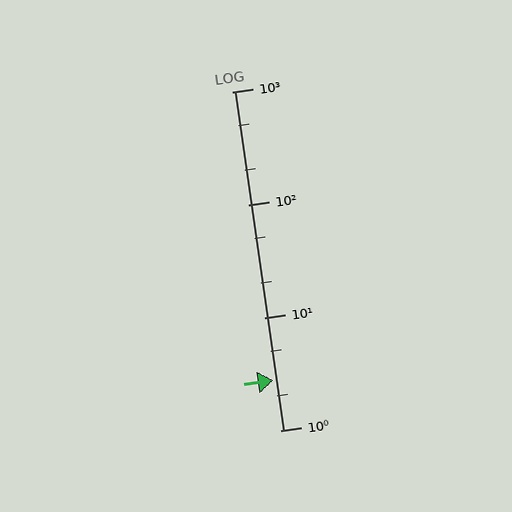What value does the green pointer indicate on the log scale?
The pointer indicates approximately 2.8.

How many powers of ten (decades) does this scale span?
The scale spans 3 decades, from 1 to 1000.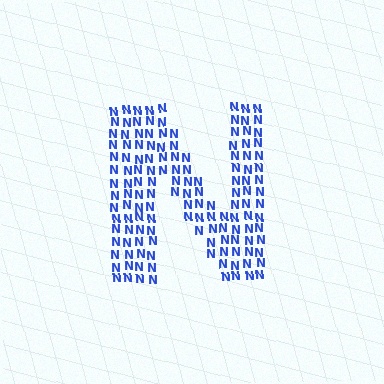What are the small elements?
The small elements are letter N's.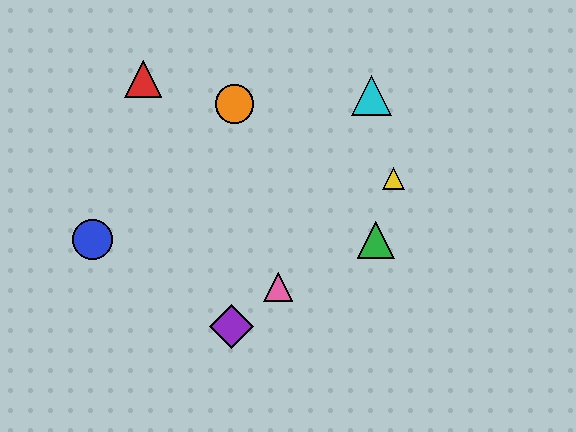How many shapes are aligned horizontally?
2 shapes (the blue circle, the green triangle) are aligned horizontally.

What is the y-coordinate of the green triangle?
The green triangle is at y≈240.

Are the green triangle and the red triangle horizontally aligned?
No, the green triangle is at y≈240 and the red triangle is at y≈79.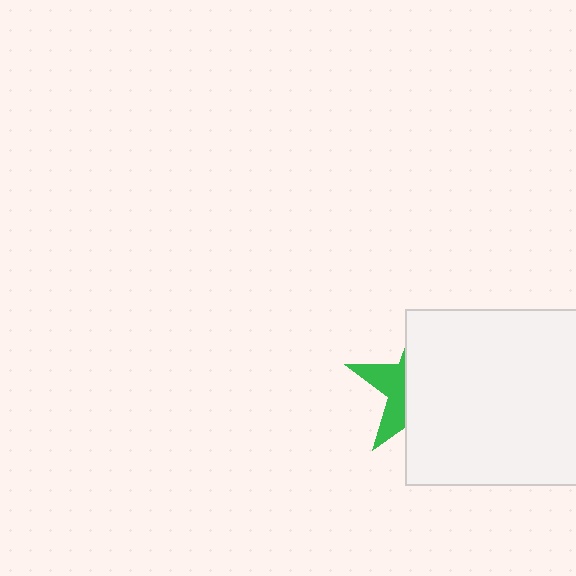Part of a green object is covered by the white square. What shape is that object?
It is a star.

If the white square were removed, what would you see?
You would see the complete green star.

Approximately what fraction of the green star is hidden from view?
Roughly 66% of the green star is hidden behind the white square.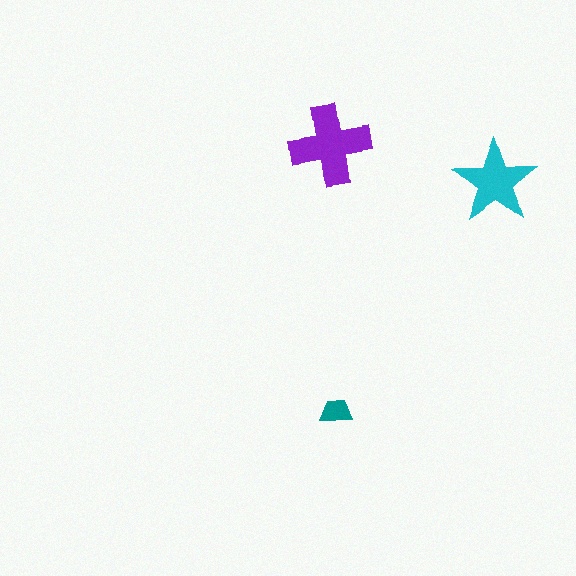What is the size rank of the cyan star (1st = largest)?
2nd.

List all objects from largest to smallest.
The purple cross, the cyan star, the teal trapezoid.